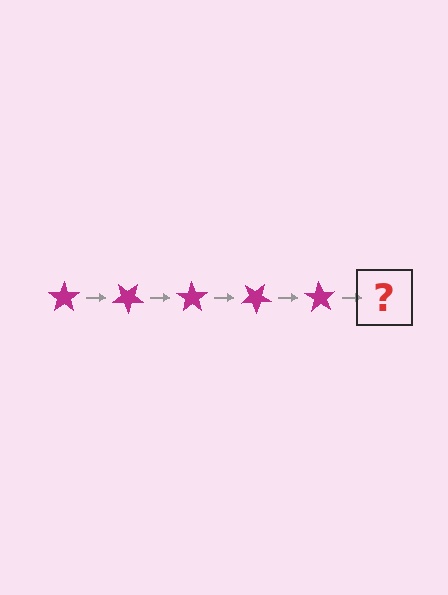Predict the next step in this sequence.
The next step is a magenta star rotated 175 degrees.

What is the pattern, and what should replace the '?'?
The pattern is that the star rotates 35 degrees each step. The '?' should be a magenta star rotated 175 degrees.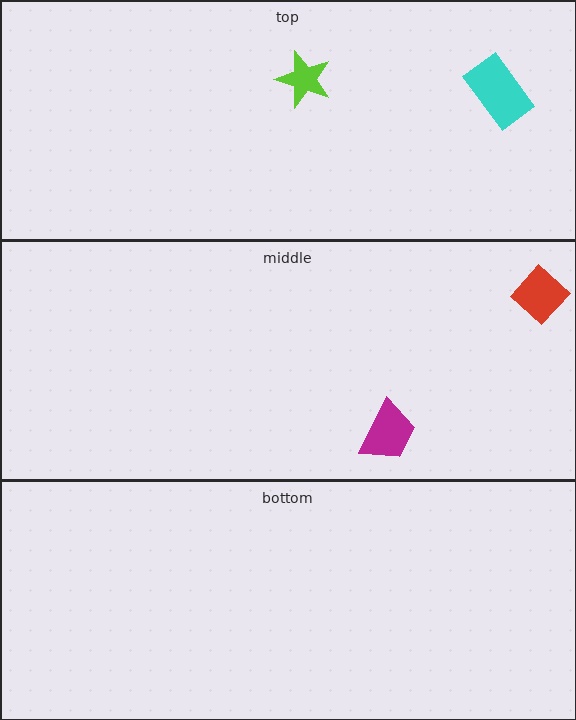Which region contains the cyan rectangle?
The top region.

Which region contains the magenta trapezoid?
The middle region.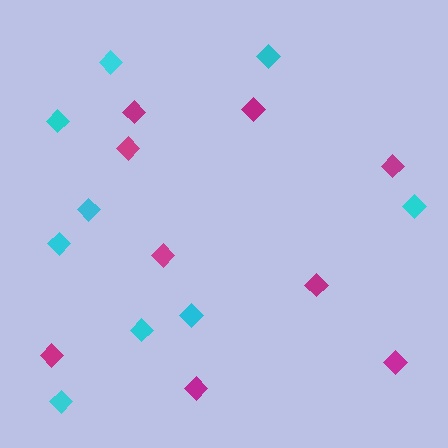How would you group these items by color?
There are 2 groups: one group of cyan diamonds (9) and one group of magenta diamonds (9).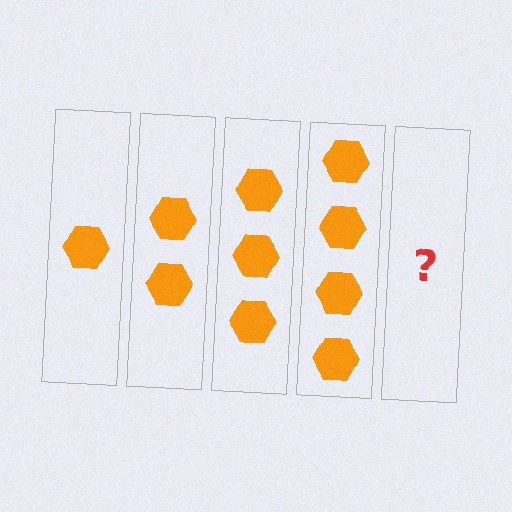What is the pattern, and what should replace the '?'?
The pattern is that each step adds one more hexagon. The '?' should be 5 hexagons.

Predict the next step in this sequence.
The next step is 5 hexagons.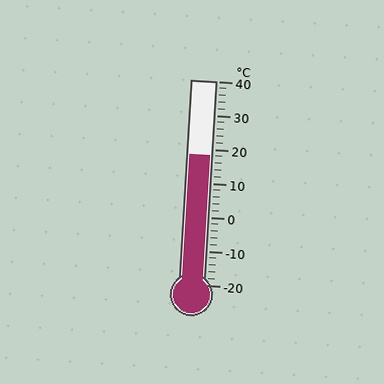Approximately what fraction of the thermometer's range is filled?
The thermometer is filled to approximately 65% of its range.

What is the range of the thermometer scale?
The thermometer scale ranges from -20°C to 40°C.